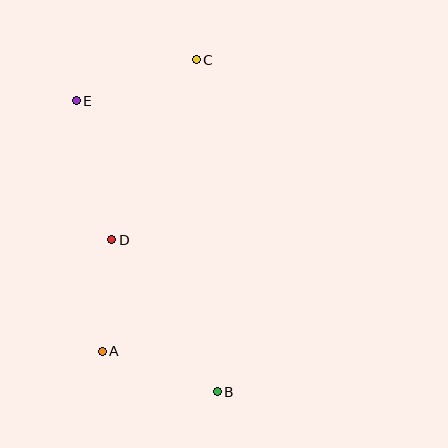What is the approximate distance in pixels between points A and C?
The distance between A and C is approximately 306 pixels.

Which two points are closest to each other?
Points A and D are closest to each other.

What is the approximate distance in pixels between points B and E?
The distance between B and E is approximately 324 pixels.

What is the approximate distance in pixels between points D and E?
The distance between D and E is approximately 143 pixels.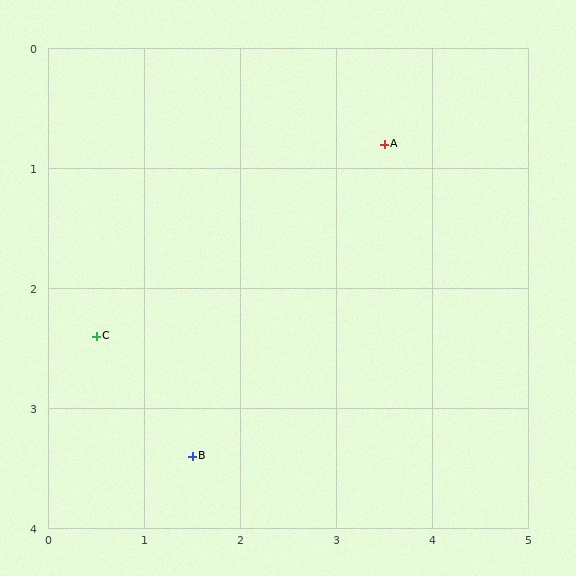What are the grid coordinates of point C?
Point C is at approximately (0.5, 2.4).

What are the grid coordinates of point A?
Point A is at approximately (3.5, 0.8).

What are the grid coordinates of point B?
Point B is at approximately (1.5, 3.4).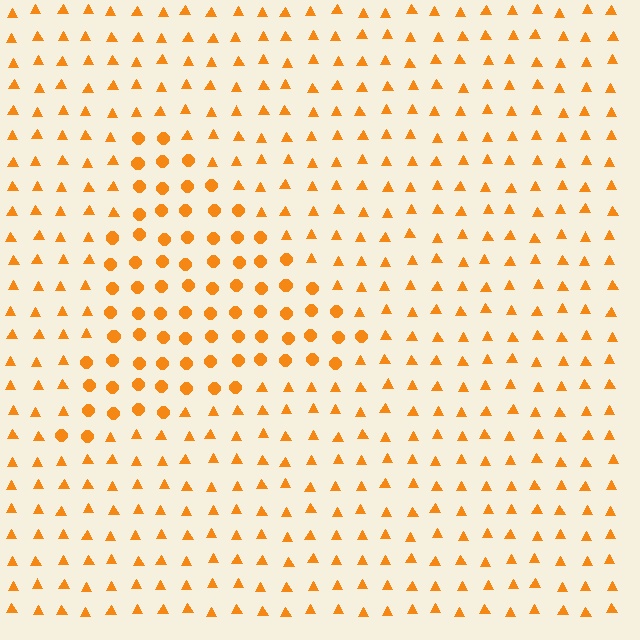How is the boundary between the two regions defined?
The boundary is defined by a change in element shape: circles inside vs. triangles outside. All elements share the same color and spacing.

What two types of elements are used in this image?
The image uses circles inside the triangle region and triangles outside it.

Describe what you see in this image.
The image is filled with small orange elements arranged in a uniform grid. A triangle-shaped region contains circles, while the surrounding area contains triangles. The boundary is defined purely by the change in element shape.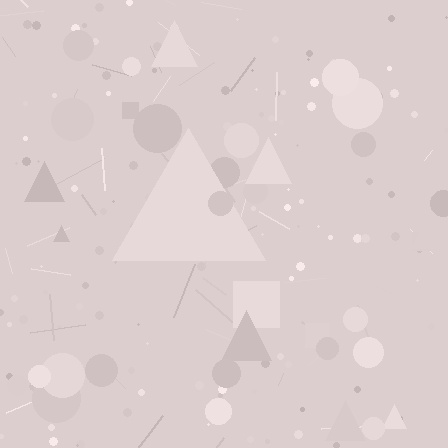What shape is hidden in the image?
A triangle is hidden in the image.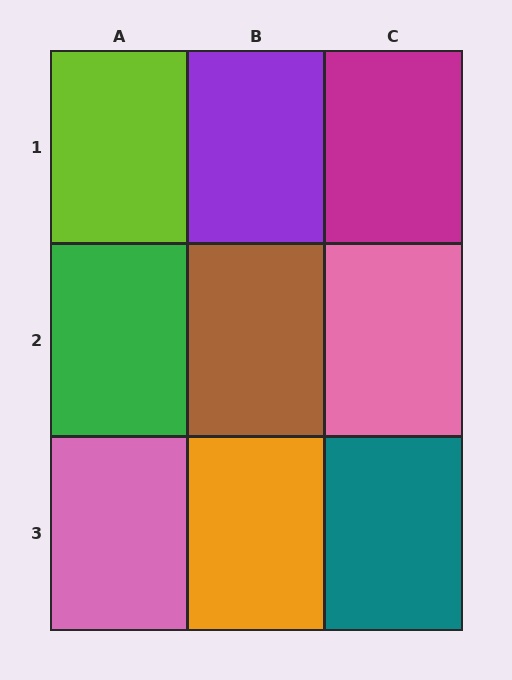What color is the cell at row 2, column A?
Green.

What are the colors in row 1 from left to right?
Lime, purple, magenta.